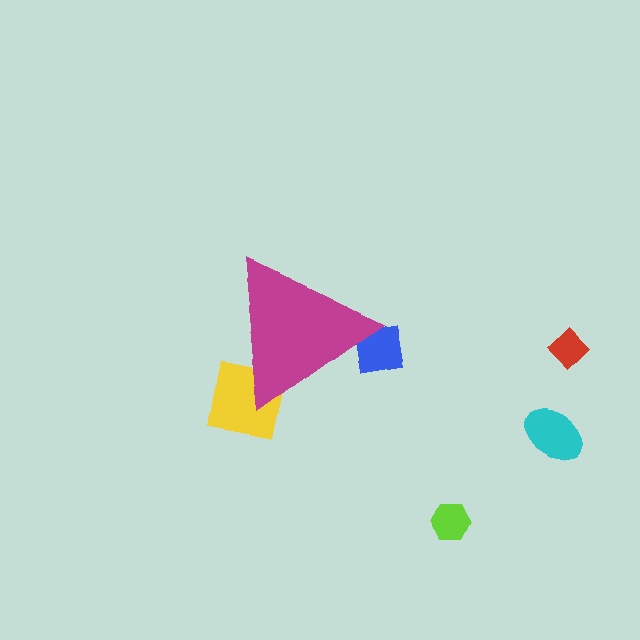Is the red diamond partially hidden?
No, the red diamond is fully visible.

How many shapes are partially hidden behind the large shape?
2 shapes are partially hidden.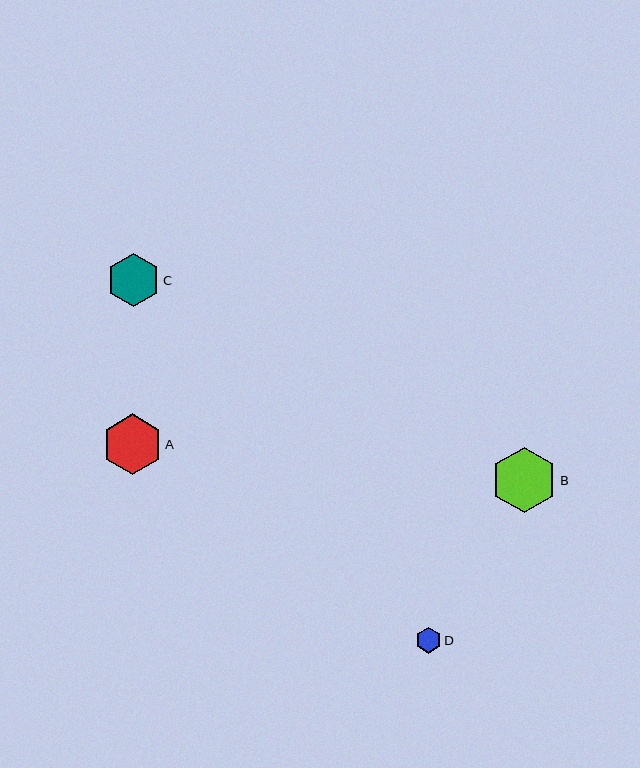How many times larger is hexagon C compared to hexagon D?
Hexagon C is approximately 2.1 times the size of hexagon D.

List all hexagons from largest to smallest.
From largest to smallest: B, A, C, D.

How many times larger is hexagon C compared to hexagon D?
Hexagon C is approximately 2.1 times the size of hexagon D.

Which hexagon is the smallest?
Hexagon D is the smallest with a size of approximately 26 pixels.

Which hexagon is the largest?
Hexagon B is the largest with a size of approximately 65 pixels.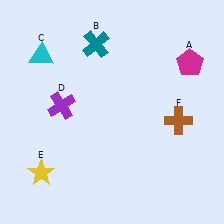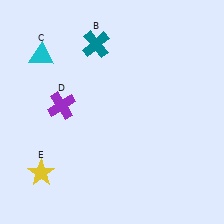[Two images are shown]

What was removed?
The brown cross (F), the magenta pentagon (A) were removed in Image 2.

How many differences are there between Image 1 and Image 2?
There are 2 differences between the two images.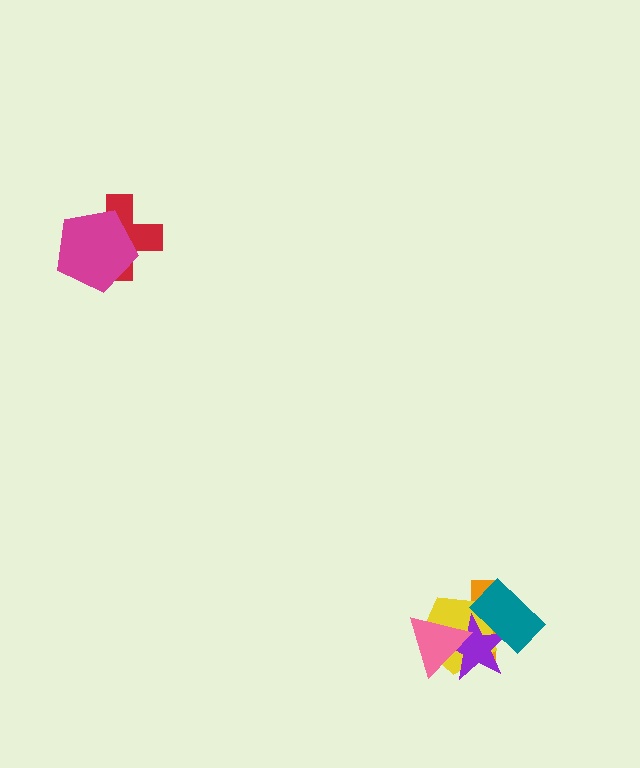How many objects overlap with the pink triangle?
3 objects overlap with the pink triangle.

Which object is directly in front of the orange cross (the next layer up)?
The yellow pentagon is directly in front of the orange cross.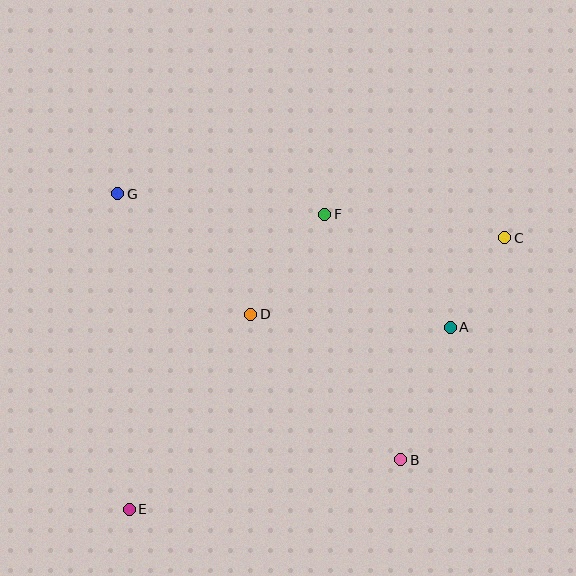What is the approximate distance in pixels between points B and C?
The distance between B and C is approximately 245 pixels.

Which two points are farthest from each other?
Points C and E are farthest from each other.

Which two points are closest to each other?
Points A and C are closest to each other.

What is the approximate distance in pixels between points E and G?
The distance between E and G is approximately 316 pixels.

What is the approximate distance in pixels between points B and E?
The distance between B and E is approximately 276 pixels.